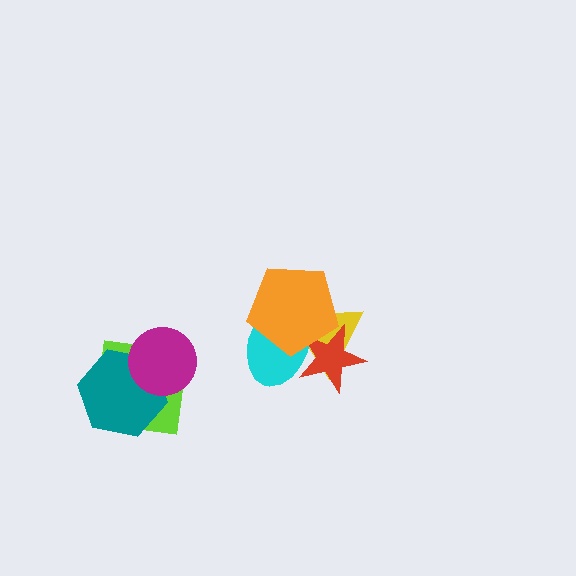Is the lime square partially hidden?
Yes, it is partially covered by another shape.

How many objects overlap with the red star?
3 objects overlap with the red star.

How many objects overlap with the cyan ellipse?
3 objects overlap with the cyan ellipse.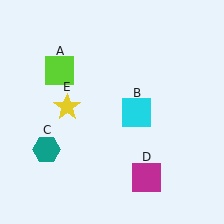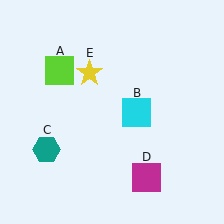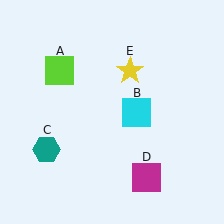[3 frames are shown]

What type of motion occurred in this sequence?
The yellow star (object E) rotated clockwise around the center of the scene.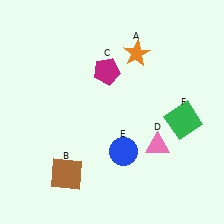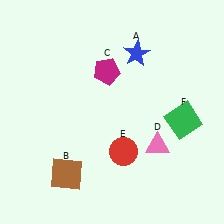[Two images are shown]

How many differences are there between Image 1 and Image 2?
There are 2 differences between the two images.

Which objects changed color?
A changed from orange to blue. E changed from blue to red.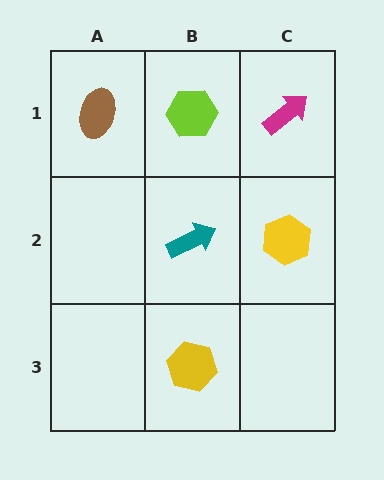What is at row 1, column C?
A magenta arrow.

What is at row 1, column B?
A lime hexagon.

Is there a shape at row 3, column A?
No, that cell is empty.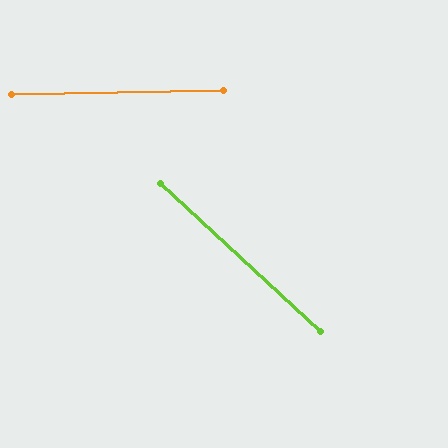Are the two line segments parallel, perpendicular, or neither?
Neither parallel nor perpendicular — they differ by about 44°.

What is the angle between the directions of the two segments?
Approximately 44 degrees.